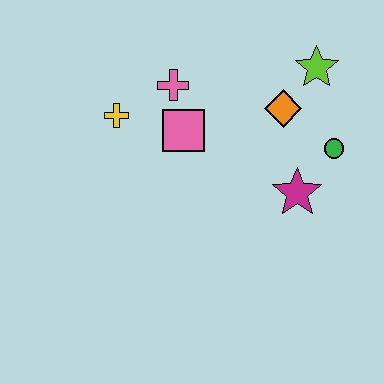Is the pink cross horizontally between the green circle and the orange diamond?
No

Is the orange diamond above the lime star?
No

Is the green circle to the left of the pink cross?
No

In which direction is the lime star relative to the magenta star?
The lime star is above the magenta star.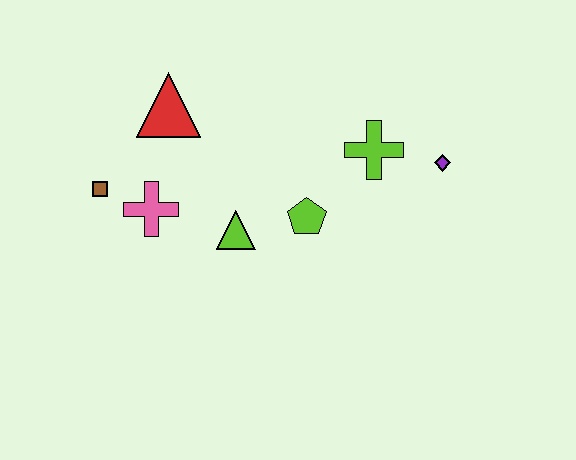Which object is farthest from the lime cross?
The brown square is farthest from the lime cross.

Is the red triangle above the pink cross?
Yes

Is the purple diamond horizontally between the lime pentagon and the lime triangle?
No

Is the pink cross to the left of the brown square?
No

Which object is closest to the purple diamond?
The lime cross is closest to the purple diamond.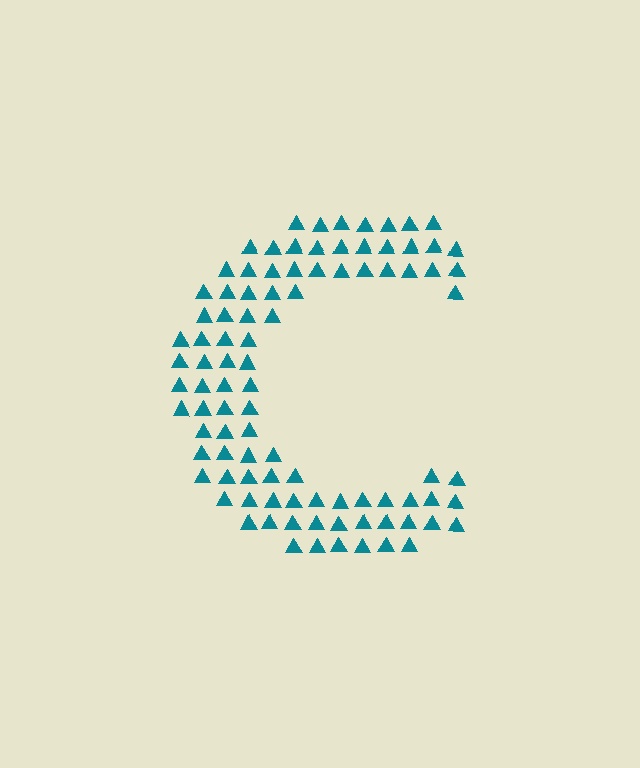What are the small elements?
The small elements are triangles.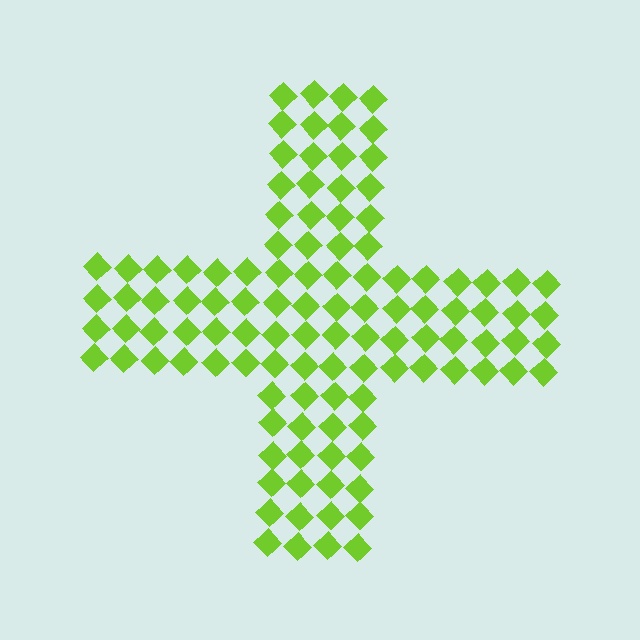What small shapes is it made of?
It is made of small diamonds.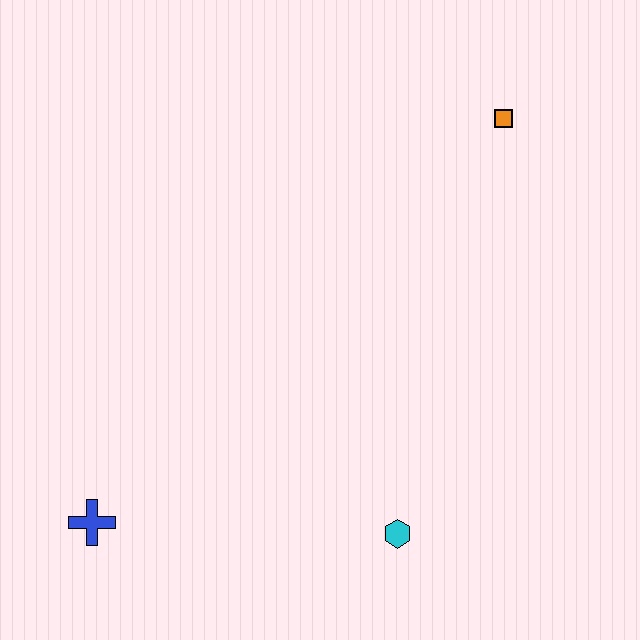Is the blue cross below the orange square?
Yes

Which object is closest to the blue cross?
The cyan hexagon is closest to the blue cross.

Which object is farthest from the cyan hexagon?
The orange square is farthest from the cyan hexagon.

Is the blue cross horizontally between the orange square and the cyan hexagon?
No